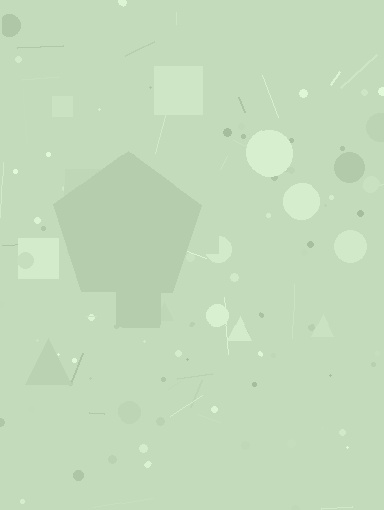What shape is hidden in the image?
A pentagon is hidden in the image.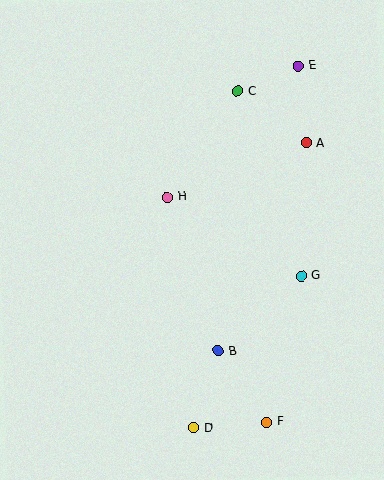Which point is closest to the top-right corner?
Point E is closest to the top-right corner.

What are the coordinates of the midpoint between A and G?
The midpoint between A and G is at (304, 209).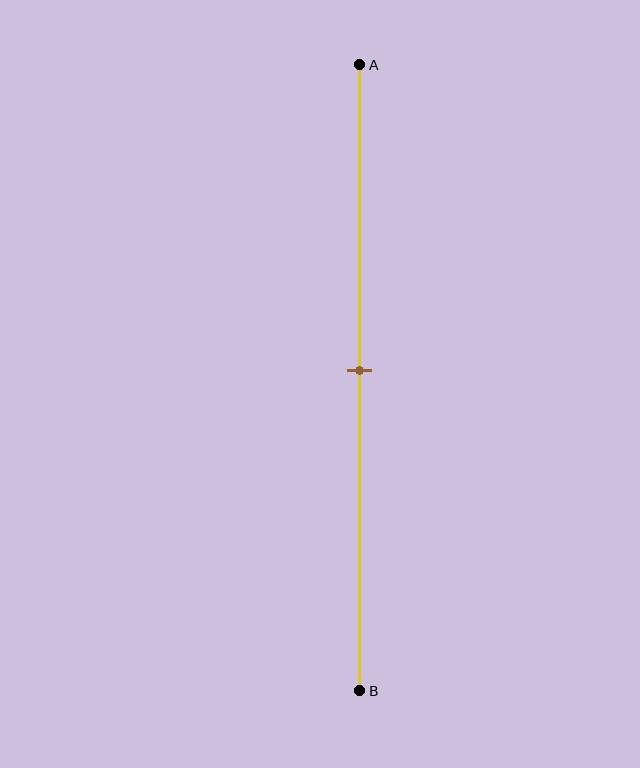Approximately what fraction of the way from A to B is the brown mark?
The brown mark is approximately 50% of the way from A to B.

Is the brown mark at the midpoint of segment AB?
Yes, the mark is approximately at the midpoint.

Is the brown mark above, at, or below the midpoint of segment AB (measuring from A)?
The brown mark is approximately at the midpoint of segment AB.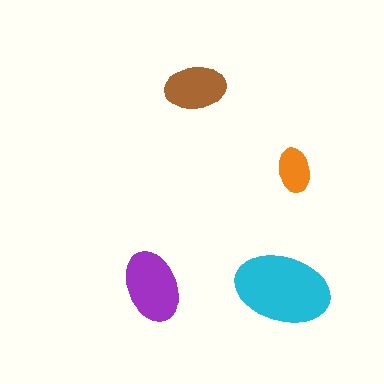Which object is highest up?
The brown ellipse is topmost.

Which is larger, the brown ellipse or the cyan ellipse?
The cyan one.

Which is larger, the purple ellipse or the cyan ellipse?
The cyan one.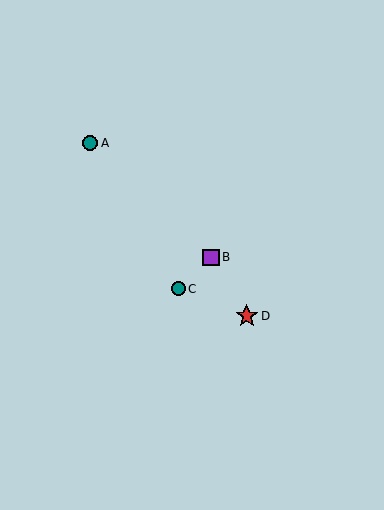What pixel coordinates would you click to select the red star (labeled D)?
Click at (247, 316) to select the red star D.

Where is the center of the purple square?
The center of the purple square is at (211, 257).